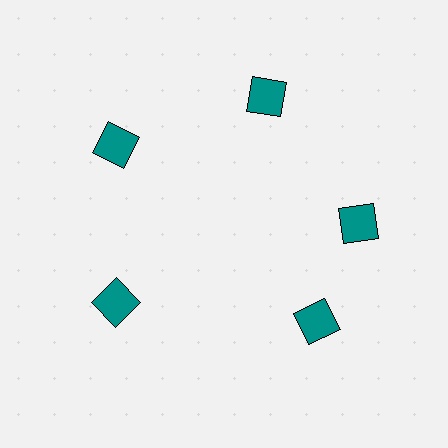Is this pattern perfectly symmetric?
No. The 5 teal diamonds are arranged in a ring, but one element near the 5 o'clock position is rotated out of alignment along the ring, breaking the 5-fold rotational symmetry.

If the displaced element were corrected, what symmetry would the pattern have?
It would have 5-fold rotational symmetry — the pattern would map onto itself every 72 degrees.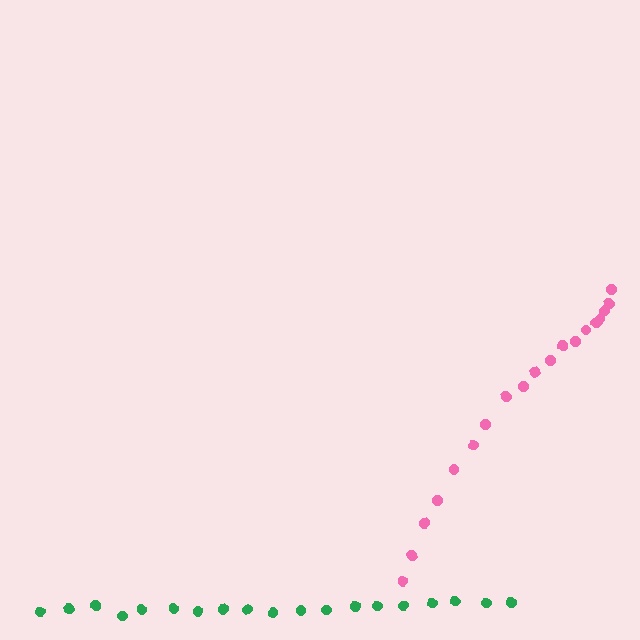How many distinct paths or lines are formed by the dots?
There are 2 distinct paths.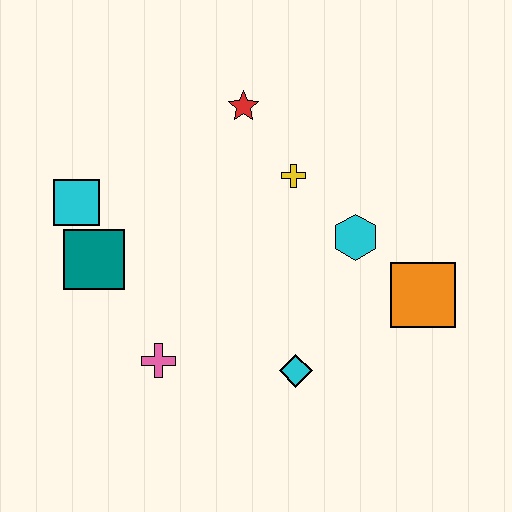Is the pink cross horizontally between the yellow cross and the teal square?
Yes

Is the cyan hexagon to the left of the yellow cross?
No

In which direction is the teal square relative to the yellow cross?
The teal square is to the left of the yellow cross.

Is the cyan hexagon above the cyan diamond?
Yes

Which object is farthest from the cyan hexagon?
The cyan square is farthest from the cyan hexagon.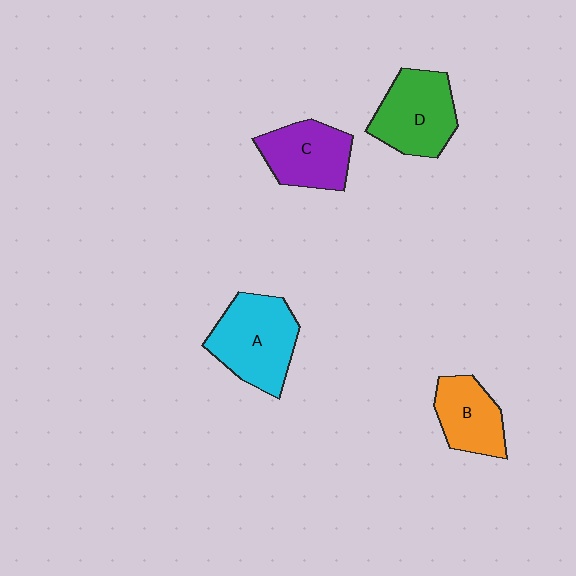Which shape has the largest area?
Shape A (cyan).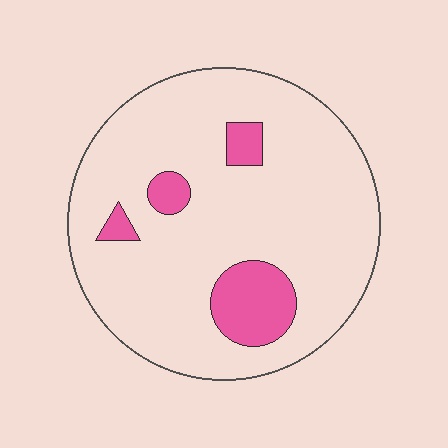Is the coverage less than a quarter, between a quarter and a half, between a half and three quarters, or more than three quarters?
Less than a quarter.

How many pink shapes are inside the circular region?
4.